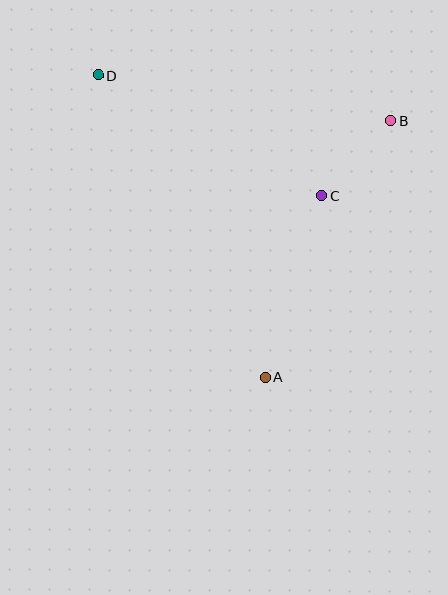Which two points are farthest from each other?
Points A and D are farthest from each other.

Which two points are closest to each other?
Points B and C are closest to each other.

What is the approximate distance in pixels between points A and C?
The distance between A and C is approximately 190 pixels.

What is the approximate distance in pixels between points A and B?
The distance between A and B is approximately 286 pixels.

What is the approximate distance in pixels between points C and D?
The distance between C and D is approximately 255 pixels.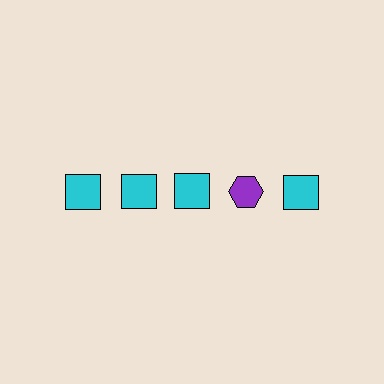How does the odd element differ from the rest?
It differs in both color (purple instead of cyan) and shape (hexagon instead of square).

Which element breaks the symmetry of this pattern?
The purple hexagon in the top row, second from right column breaks the symmetry. All other shapes are cyan squares.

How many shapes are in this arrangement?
There are 5 shapes arranged in a grid pattern.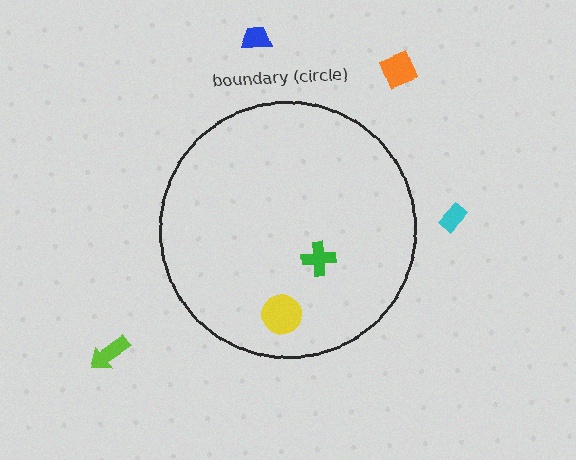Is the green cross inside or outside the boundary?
Inside.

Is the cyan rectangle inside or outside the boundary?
Outside.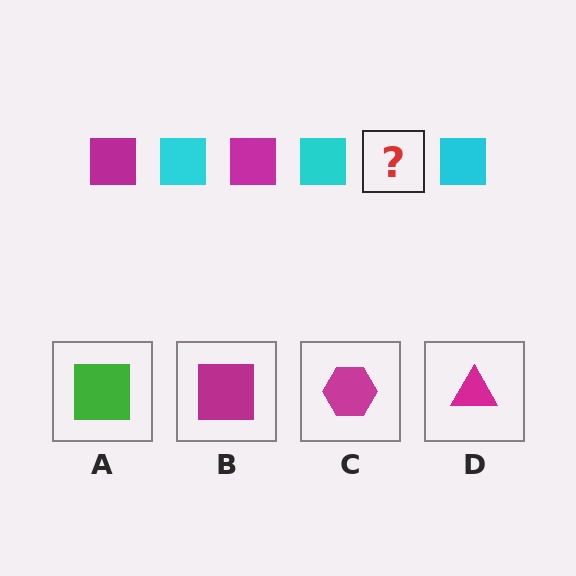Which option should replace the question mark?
Option B.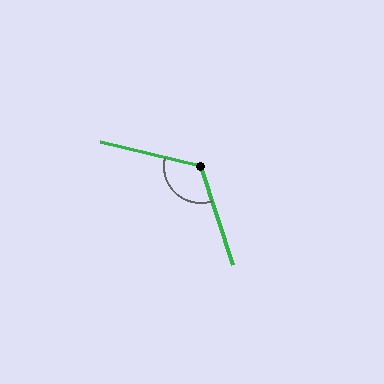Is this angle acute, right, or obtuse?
It is obtuse.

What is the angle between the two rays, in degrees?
Approximately 122 degrees.